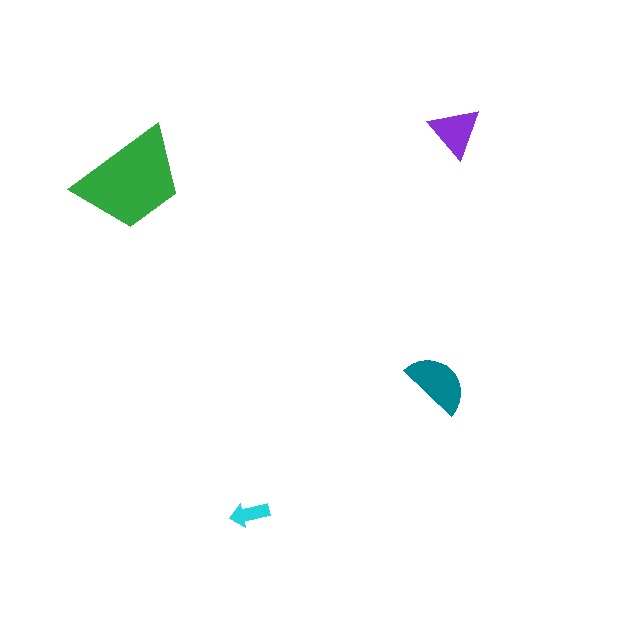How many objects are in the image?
There are 4 objects in the image.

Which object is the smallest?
The cyan arrow.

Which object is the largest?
The green trapezoid.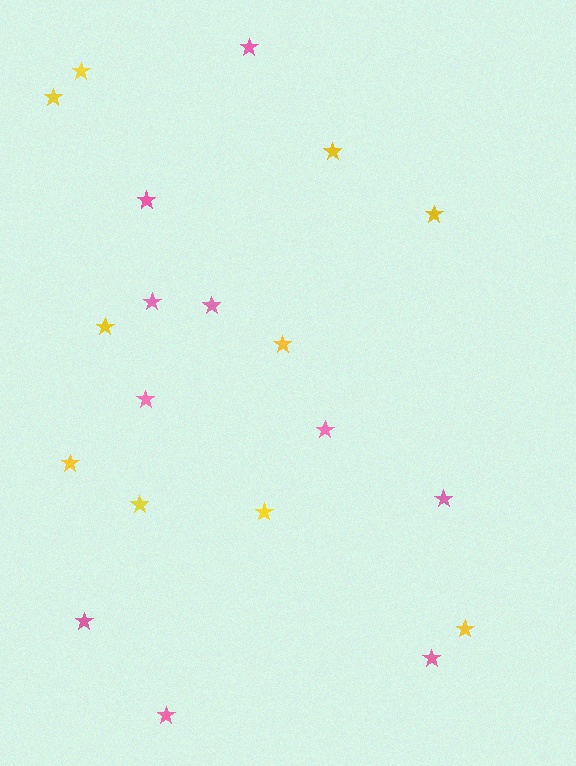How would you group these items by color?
There are 2 groups: one group of pink stars (10) and one group of yellow stars (10).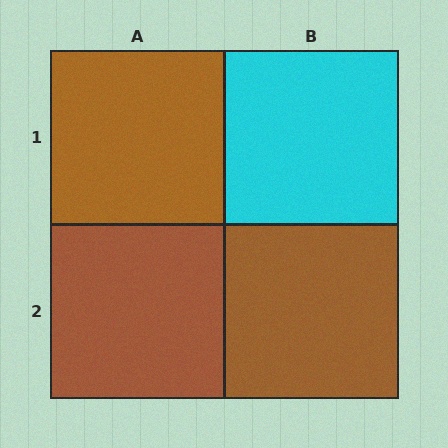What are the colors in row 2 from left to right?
Brown, brown.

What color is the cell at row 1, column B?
Cyan.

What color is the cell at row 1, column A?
Brown.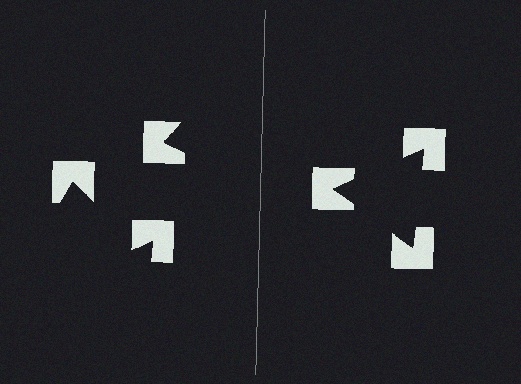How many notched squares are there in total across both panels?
6 — 3 on each side.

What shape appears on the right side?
An illusory triangle.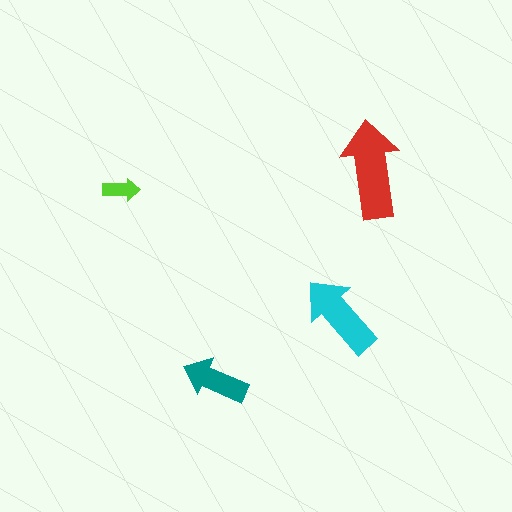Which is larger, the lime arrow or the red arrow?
The red one.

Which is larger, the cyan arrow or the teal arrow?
The cyan one.